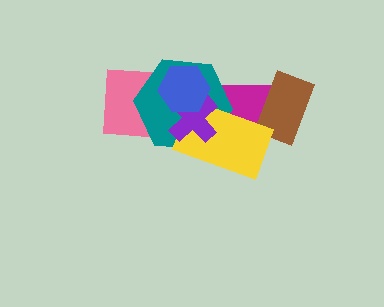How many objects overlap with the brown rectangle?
1 object overlaps with the brown rectangle.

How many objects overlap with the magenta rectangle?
3 objects overlap with the magenta rectangle.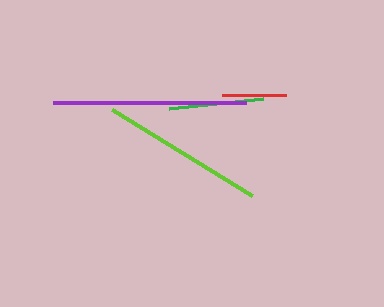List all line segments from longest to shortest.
From longest to shortest: purple, lime, green, red.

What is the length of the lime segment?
The lime segment is approximately 164 pixels long.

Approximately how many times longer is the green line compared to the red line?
The green line is approximately 1.5 times the length of the red line.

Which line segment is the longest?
The purple line is the longest at approximately 193 pixels.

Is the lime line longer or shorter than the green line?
The lime line is longer than the green line.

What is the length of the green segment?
The green segment is approximately 94 pixels long.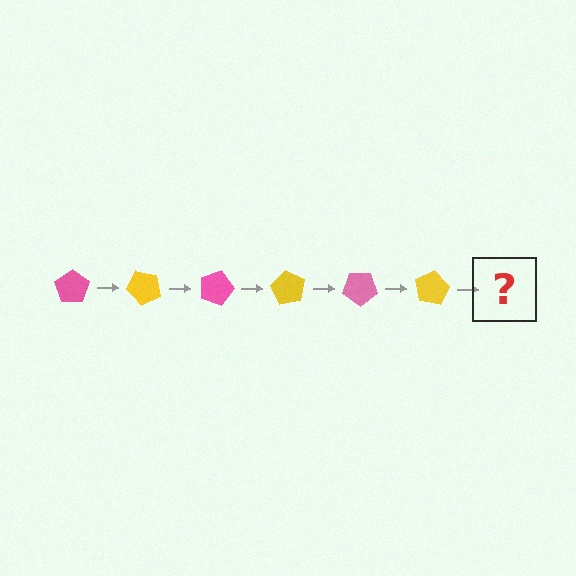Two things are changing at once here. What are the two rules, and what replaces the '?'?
The two rules are that it rotates 45 degrees each step and the color cycles through pink and yellow. The '?' should be a pink pentagon, rotated 270 degrees from the start.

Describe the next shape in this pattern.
It should be a pink pentagon, rotated 270 degrees from the start.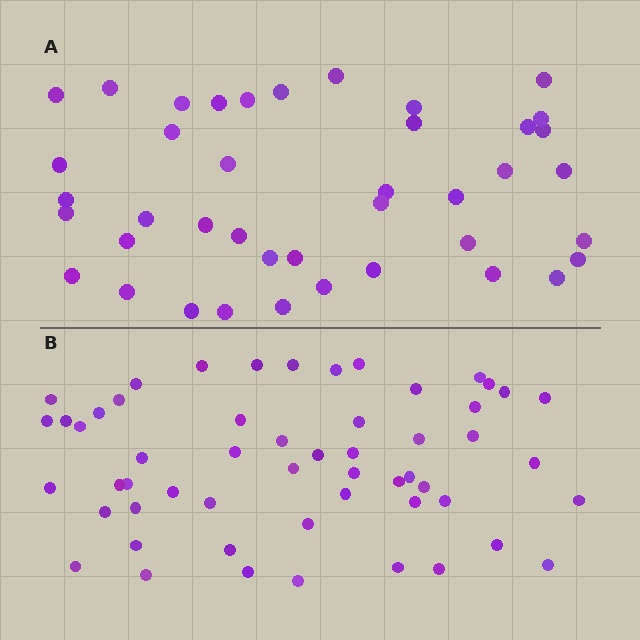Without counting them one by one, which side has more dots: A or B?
Region B (the bottom region) has more dots.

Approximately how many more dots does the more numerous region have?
Region B has approximately 15 more dots than region A.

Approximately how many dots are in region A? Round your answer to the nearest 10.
About 40 dots. (The exact count is 41, which rounds to 40.)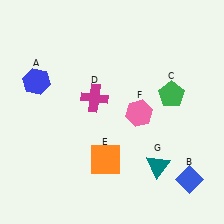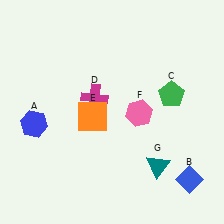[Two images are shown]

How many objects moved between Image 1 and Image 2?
2 objects moved between the two images.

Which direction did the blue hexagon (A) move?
The blue hexagon (A) moved down.